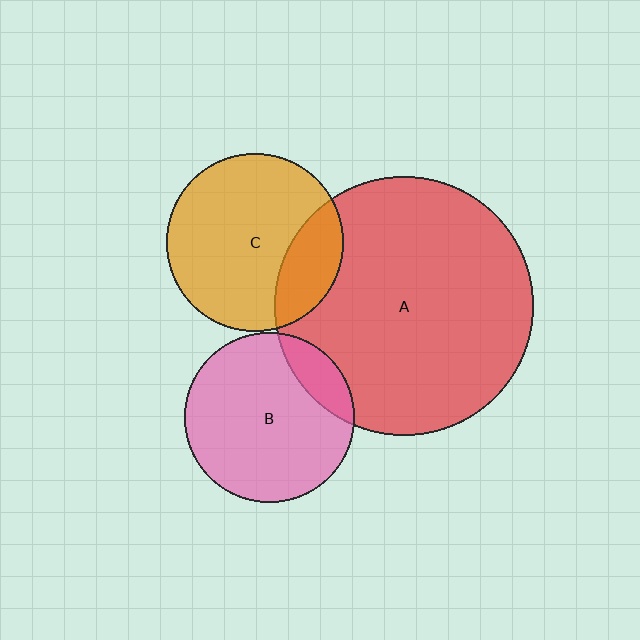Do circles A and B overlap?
Yes.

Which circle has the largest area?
Circle A (red).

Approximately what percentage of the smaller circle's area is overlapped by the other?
Approximately 15%.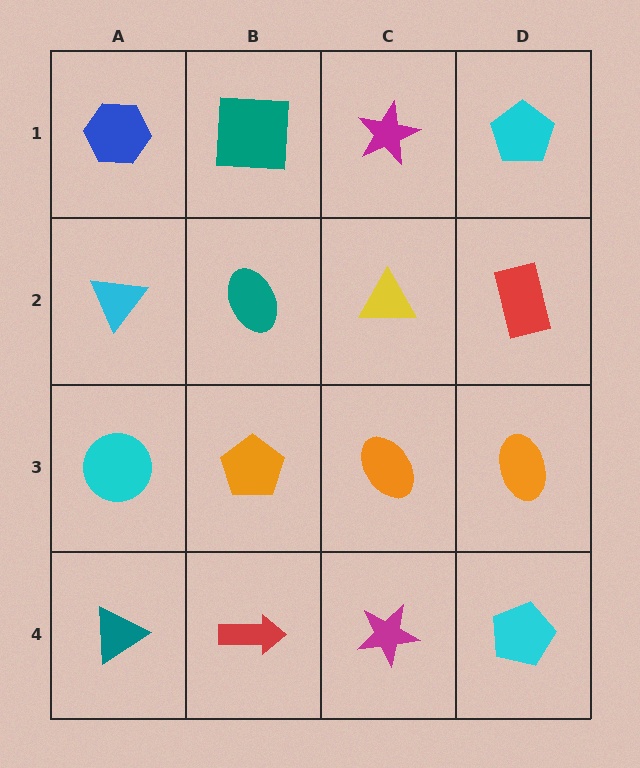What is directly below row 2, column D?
An orange ellipse.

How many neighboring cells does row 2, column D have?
3.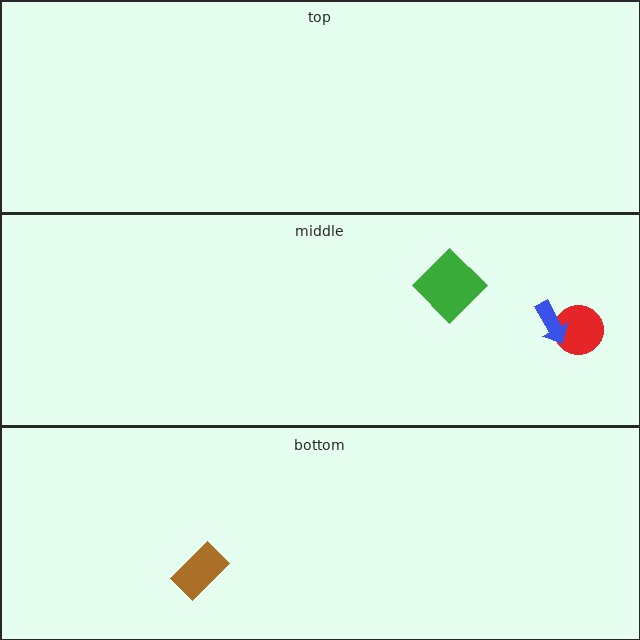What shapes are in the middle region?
The red circle, the green diamond, the blue arrow.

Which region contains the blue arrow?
The middle region.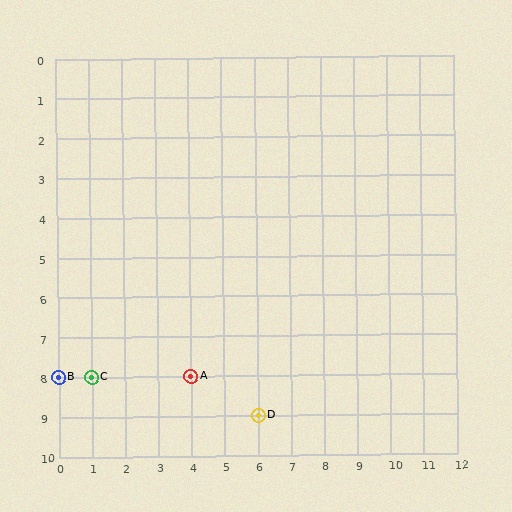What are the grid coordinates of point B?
Point B is at grid coordinates (0, 8).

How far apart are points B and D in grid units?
Points B and D are 6 columns and 1 row apart (about 6.1 grid units diagonally).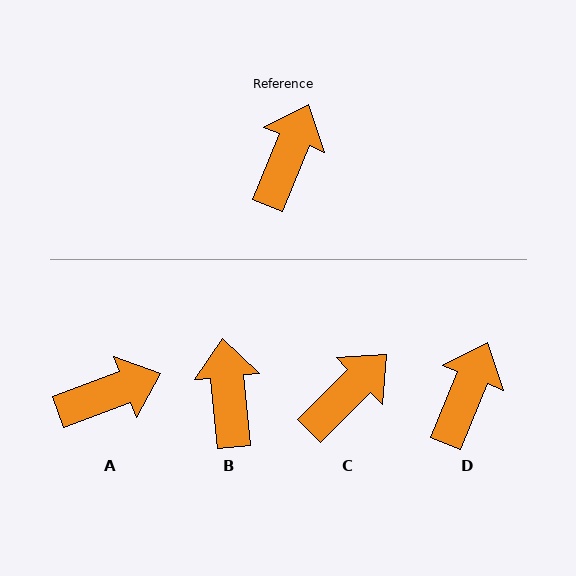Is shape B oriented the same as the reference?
No, it is off by about 28 degrees.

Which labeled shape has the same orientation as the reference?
D.